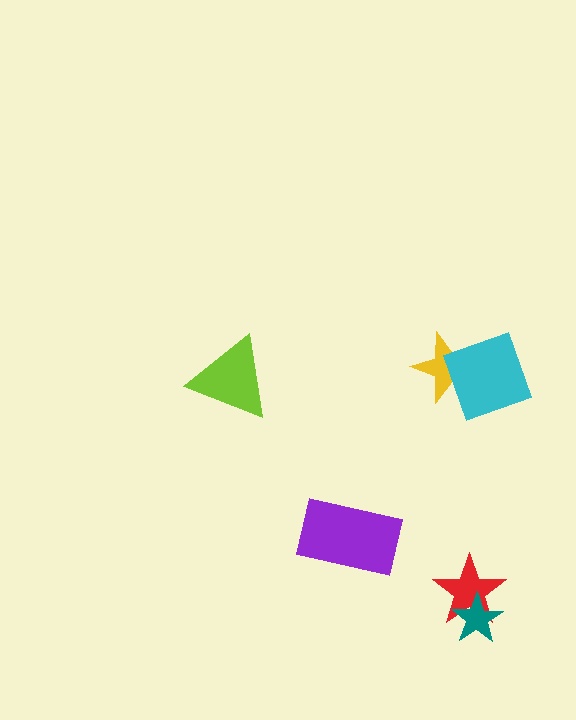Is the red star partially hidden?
Yes, it is partially covered by another shape.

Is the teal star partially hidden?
No, no other shape covers it.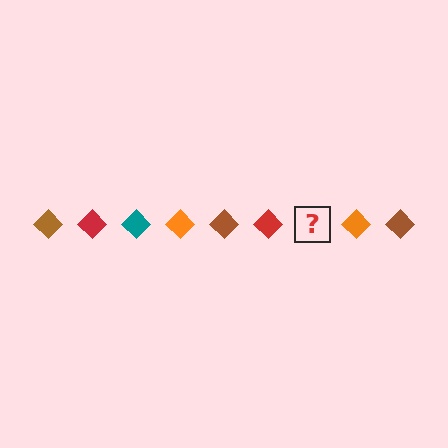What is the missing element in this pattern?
The missing element is a teal diamond.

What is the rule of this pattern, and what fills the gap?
The rule is that the pattern cycles through brown, red, teal, orange diamonds. The gap should be filled with a teal diamond.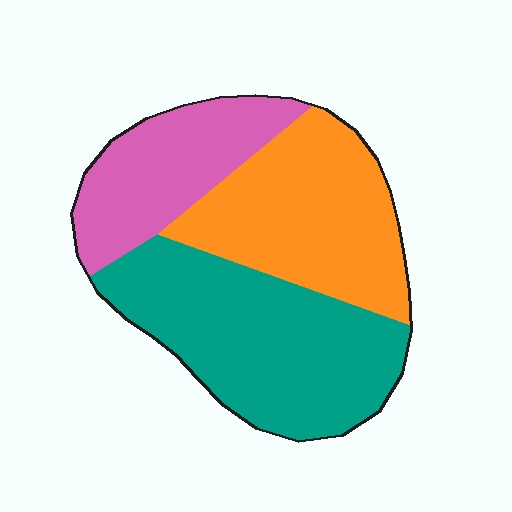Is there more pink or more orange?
Orange.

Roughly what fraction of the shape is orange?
Orange takes up about one third (1/3) of the shape.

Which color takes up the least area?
Pink, at roughly 25%.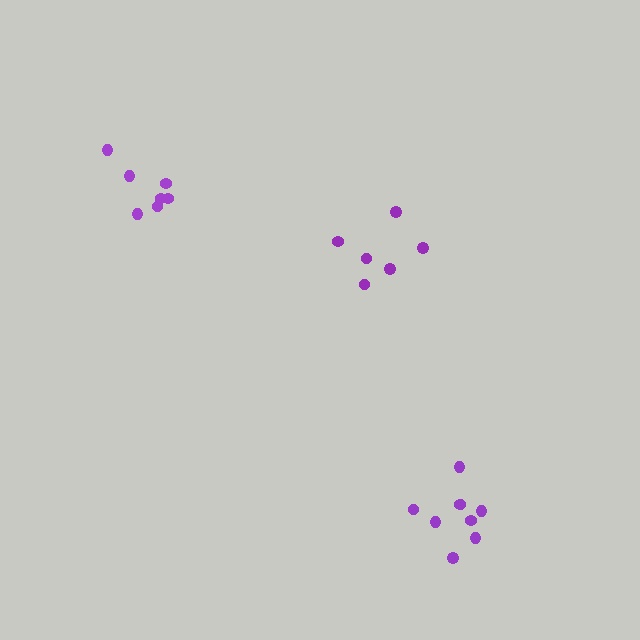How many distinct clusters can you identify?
There are 3 distinct clusters.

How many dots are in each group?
Group 1: 9 dots, Group 2: 6 dots, Group 3: 7 dots (22 total).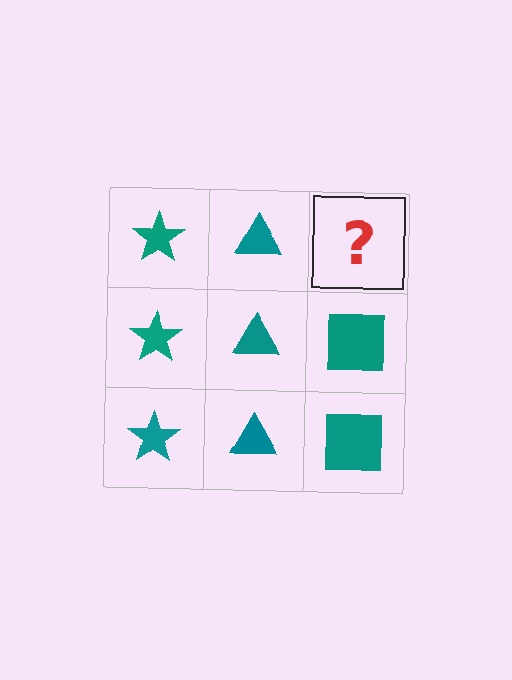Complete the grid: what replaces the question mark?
The question mark should be replaced with a teal square.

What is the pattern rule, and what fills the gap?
The rule is that each column has a consistent shape. The gap should be filled with a teal square.